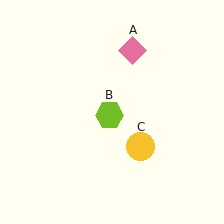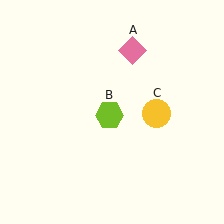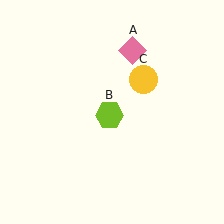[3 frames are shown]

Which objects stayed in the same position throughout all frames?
Pink diamond (object A) and lime hexagon (object B) remained stationary.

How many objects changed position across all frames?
1 object changed position: yellow circle (object C).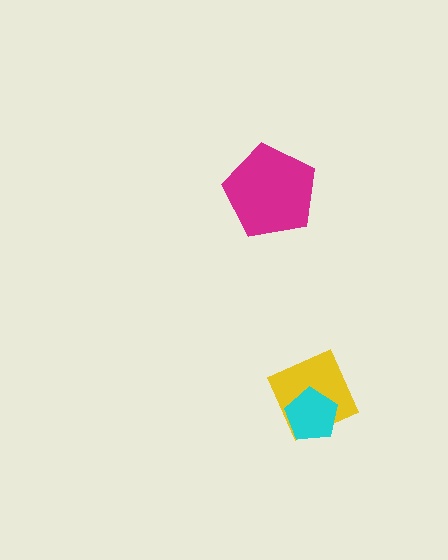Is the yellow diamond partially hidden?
Yes, it is partially covered by another shape.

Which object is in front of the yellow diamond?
The cyan pentagon is in front of the yellow diamond.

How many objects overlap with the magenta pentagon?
0 objects overlap with the magenta pentagon.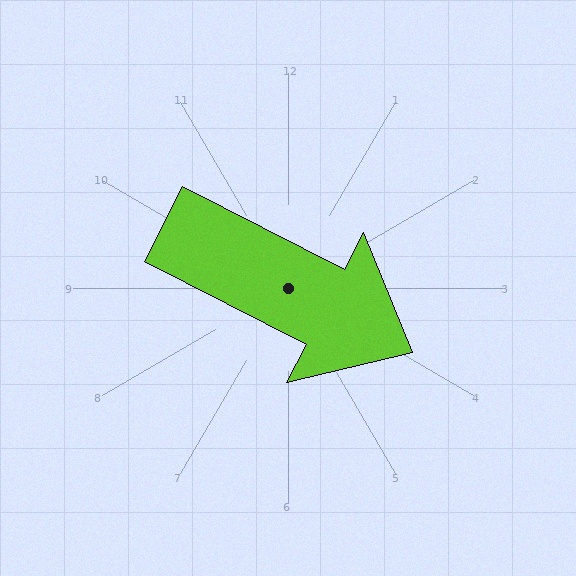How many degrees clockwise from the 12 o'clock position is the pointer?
Approximately 117 degrees.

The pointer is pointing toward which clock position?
Roughly 4 o'clock.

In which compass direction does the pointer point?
Southeast.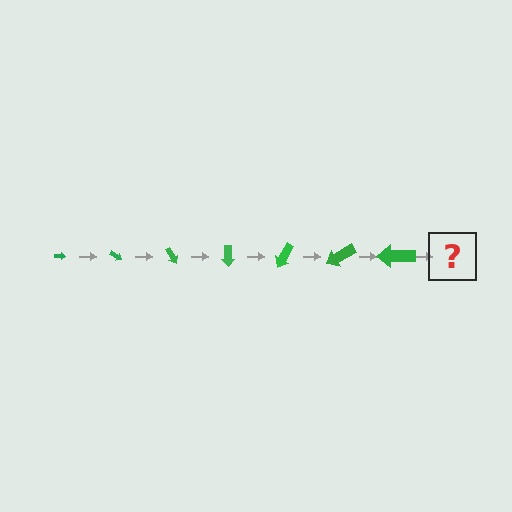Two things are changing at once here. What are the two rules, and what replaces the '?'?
The two rules are that the arrow grows larger each step and it rotates 30 degrees each step. The '?' should be an arrow, larger than the previous one and rotated 210 degrees from the start.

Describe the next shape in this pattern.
It should be an arrow, larger than the previous one and rotated 210 degrees from the start.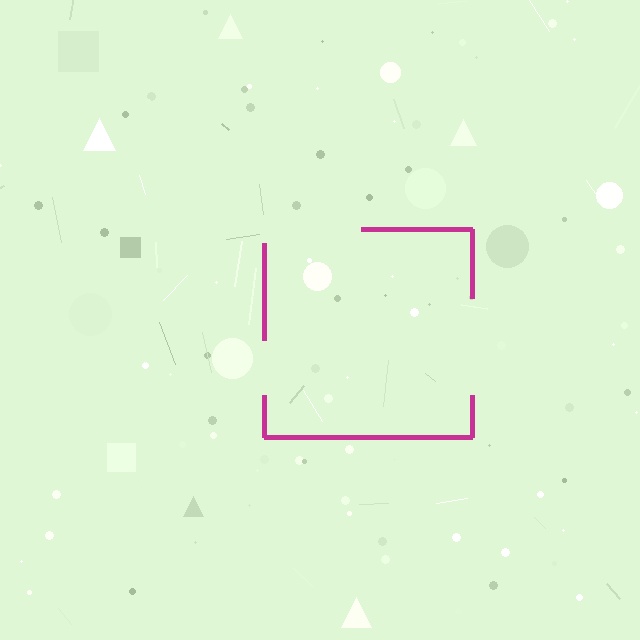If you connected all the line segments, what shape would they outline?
They would outline a square.